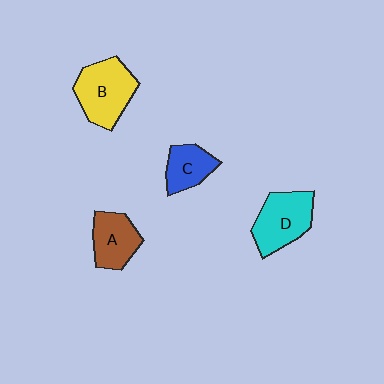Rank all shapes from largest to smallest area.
From largest to smallest: B (yellow), D (cyan), A (brown), C (blue).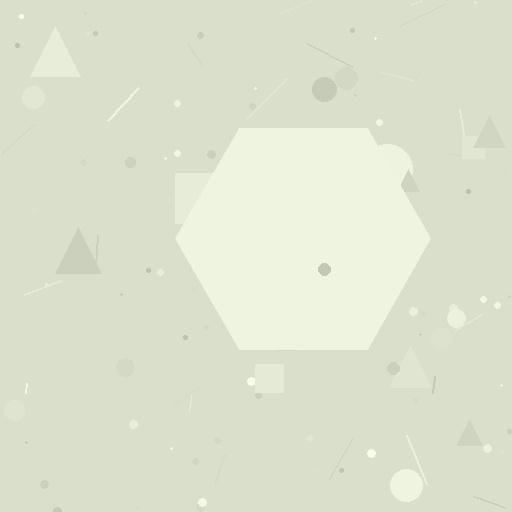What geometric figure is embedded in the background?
A hexagon is embedded in the background.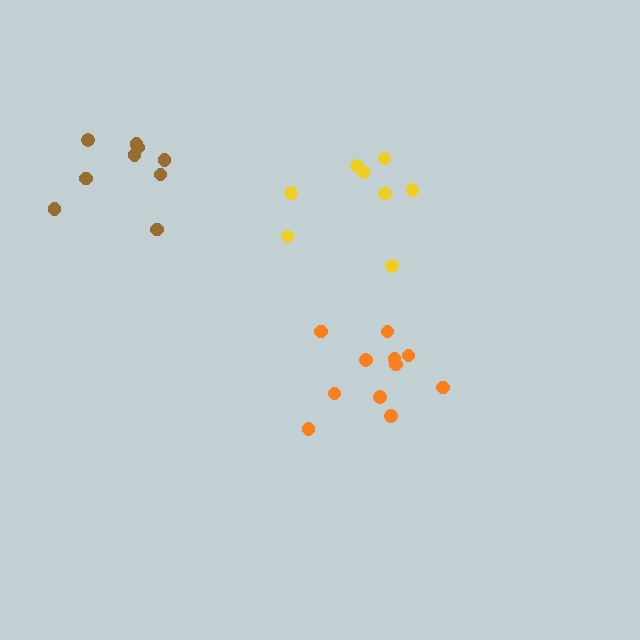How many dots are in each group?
Group 1: 8 dots, Group 2: 11 dots, Group 3: 9 dots (28 total).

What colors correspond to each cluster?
The clusters are colored: yellow, orange, brown.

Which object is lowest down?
The orange cluster is bottommost.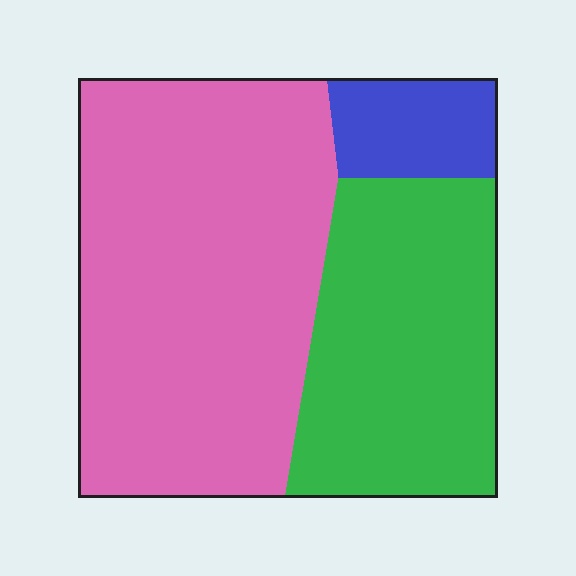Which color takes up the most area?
Pink, at roughly 55%.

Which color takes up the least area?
Blue, at roughly 10%.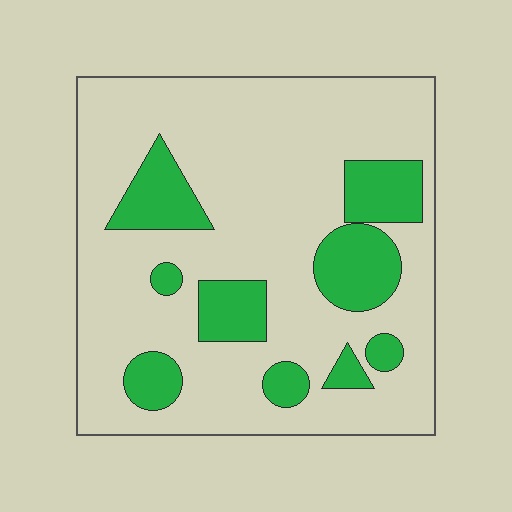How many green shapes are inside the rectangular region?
9.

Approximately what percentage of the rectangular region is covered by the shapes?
Approximately 20%.